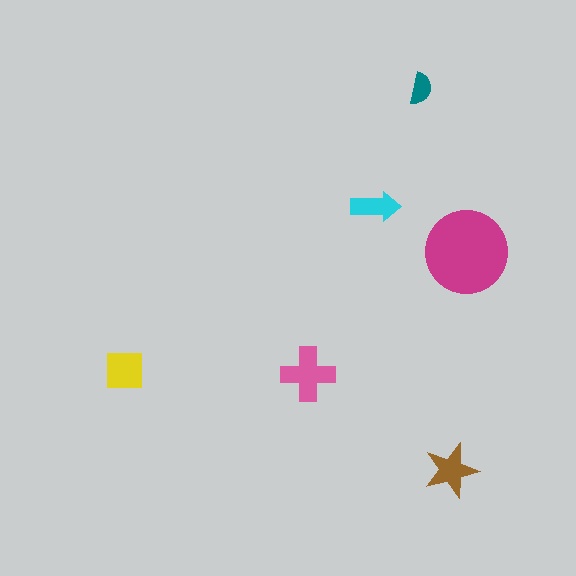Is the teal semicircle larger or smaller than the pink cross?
Smaller.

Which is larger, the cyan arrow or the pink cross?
The pink cross.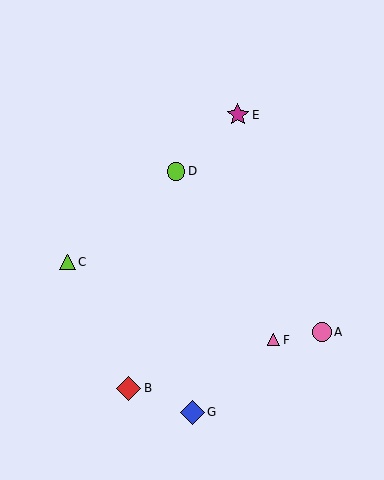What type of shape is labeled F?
Shape F is a pink triangle.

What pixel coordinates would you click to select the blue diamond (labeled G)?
Click at (192, 412) to select the blue diamond G.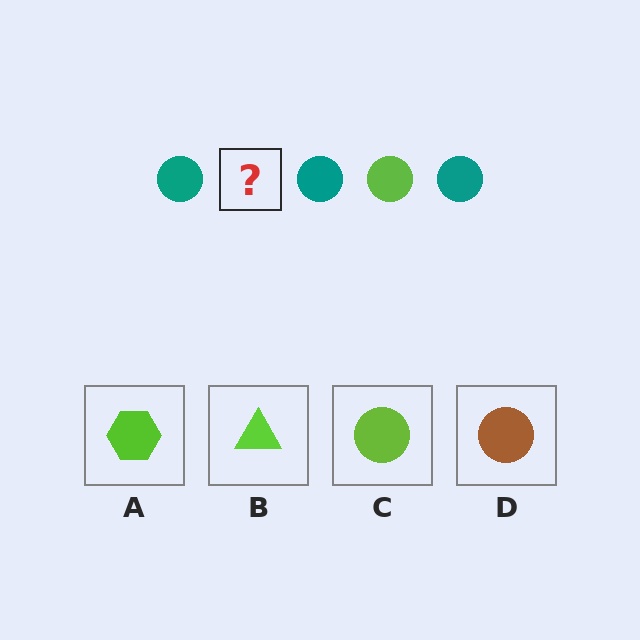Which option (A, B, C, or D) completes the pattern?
C.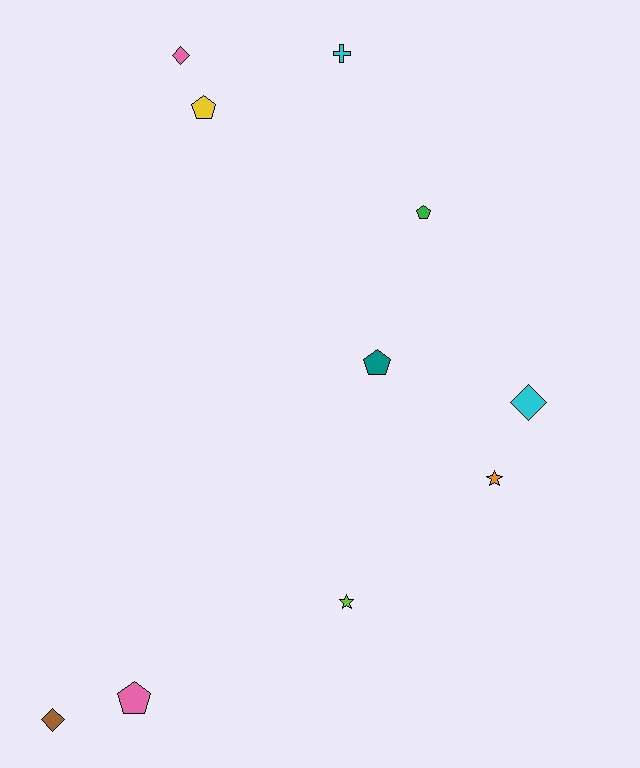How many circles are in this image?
There are no circles.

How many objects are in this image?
There are 10 objects.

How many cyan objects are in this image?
There are 2 cyan objects.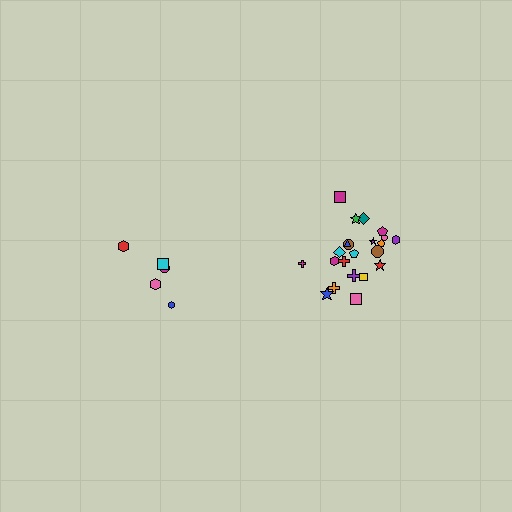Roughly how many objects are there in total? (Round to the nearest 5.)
Roughly 25 objects in total.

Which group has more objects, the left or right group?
The right group.